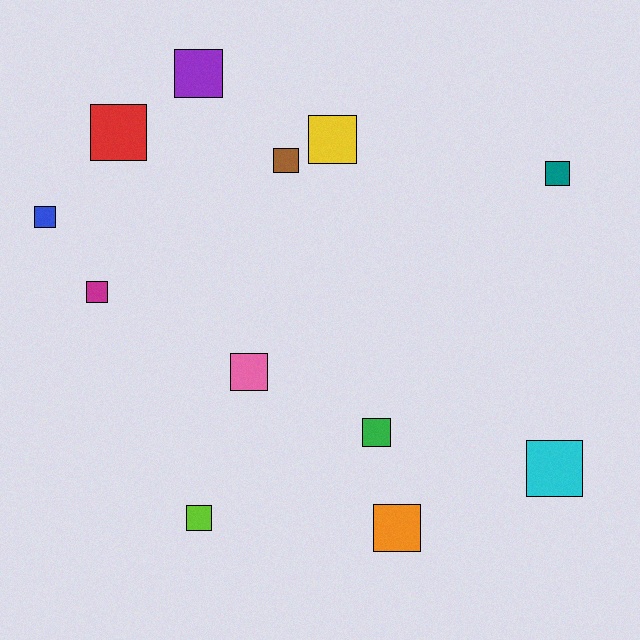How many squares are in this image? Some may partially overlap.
There are 12 squares.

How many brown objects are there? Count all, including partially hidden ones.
There is 1 brown object.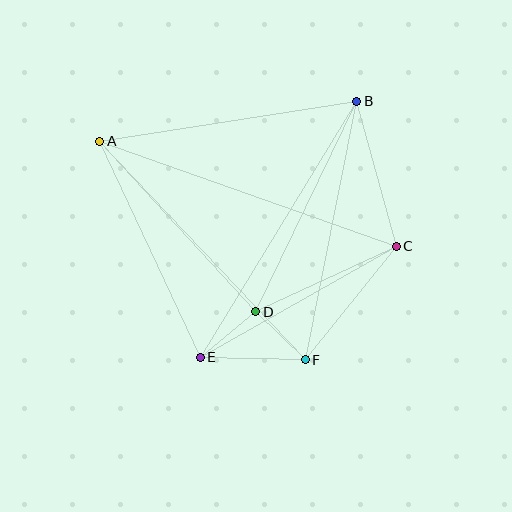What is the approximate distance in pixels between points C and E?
The distance between C and E is approximately 225 pixels.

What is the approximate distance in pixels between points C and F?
The distance between C and F is approximately 146 pixels.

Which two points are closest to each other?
Points D and F are closest to each other.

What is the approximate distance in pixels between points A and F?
The distance between A and F is approximately 300 pixels.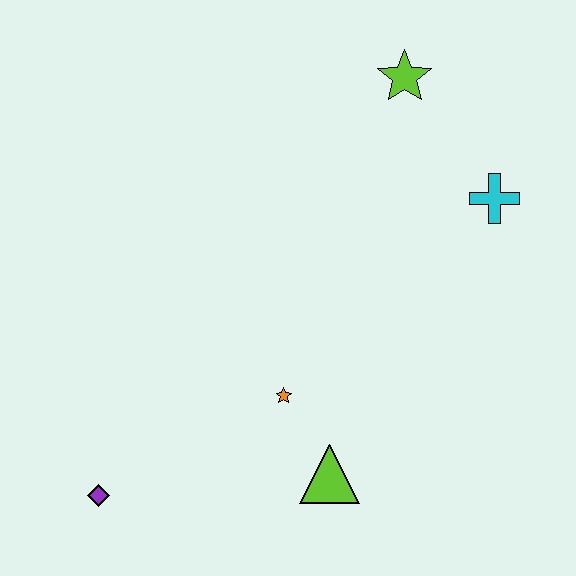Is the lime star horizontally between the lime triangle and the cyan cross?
Yes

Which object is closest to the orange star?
The lime triangle is closest to the orange star.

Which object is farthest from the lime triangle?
The lime star is farthest from the lime triangle.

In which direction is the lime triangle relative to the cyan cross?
The lime triangle is below the cyan cross.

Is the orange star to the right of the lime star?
No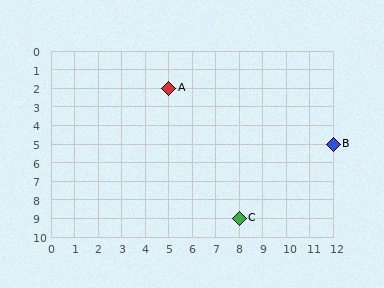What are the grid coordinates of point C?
Point C is at grid coordinates (8, 9).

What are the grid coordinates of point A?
Point A is at grid coordinates (5, 2).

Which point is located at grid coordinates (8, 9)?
Point C is at (8, 9).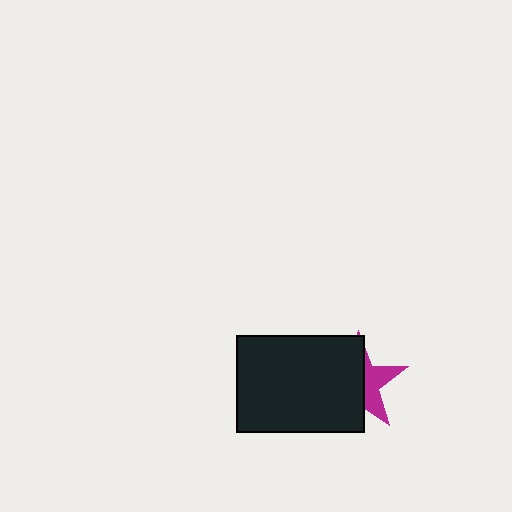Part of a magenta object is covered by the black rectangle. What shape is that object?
It is a star.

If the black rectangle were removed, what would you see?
You would see the complete magenta star.